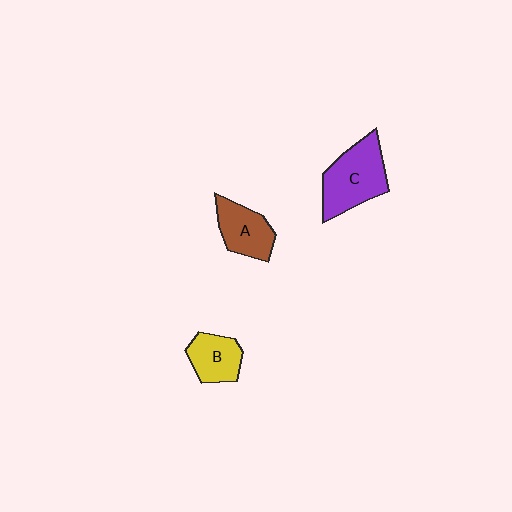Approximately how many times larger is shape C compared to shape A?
Approximately 1.5 times.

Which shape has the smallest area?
Shape B (yellow).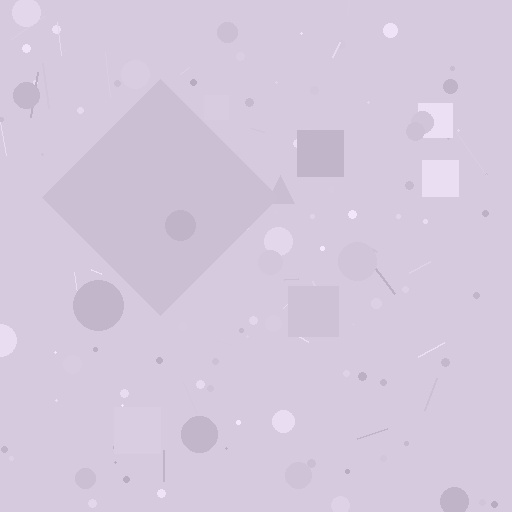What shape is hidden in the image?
A diamond is hidden in the image.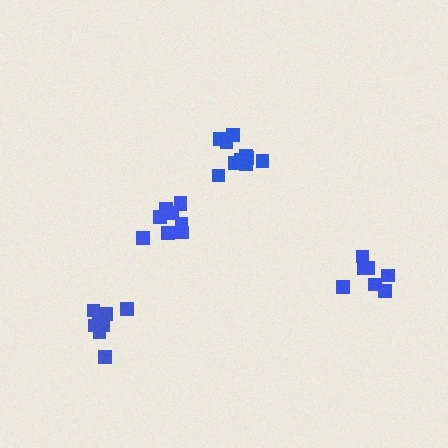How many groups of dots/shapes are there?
There are 4 groups.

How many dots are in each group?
Group 1: 7 dots, Group 2: 11 dots, Group 3: 9 dots, Group 4: 9 dots (36 total).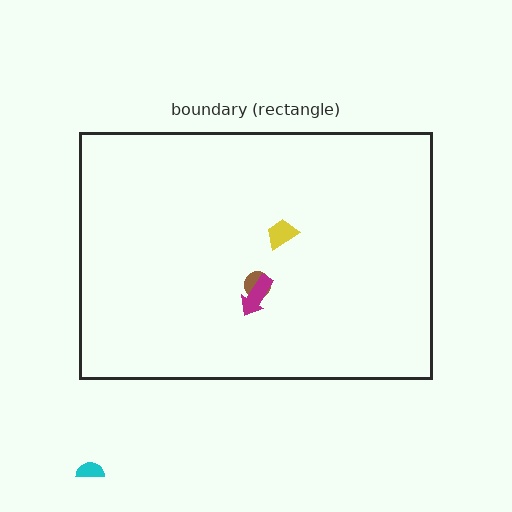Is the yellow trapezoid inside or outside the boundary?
Inside.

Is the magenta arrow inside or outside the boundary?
Inside.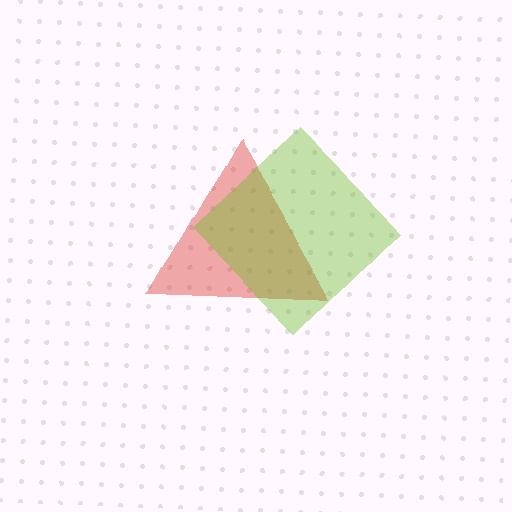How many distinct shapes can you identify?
There are 2 distinct shapes: a red triangle, a lime diamond.